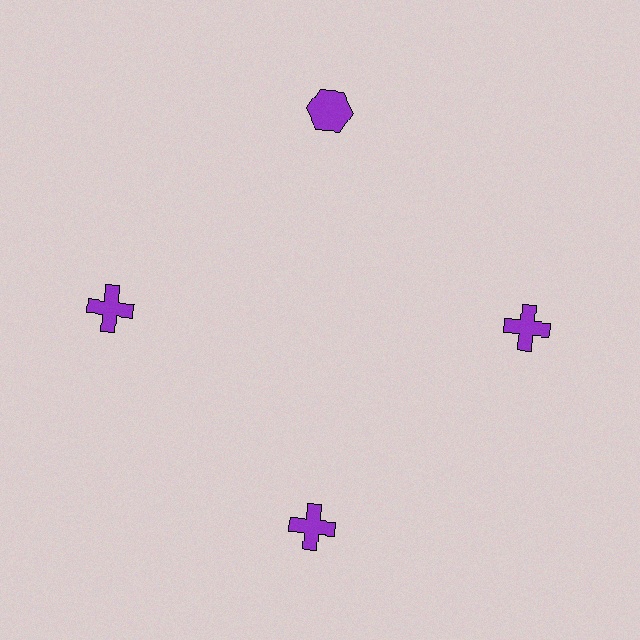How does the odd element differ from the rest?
It has a different shape: hexagon instead of cross.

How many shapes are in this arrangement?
There are 4 shapes arranged in a ring pattern.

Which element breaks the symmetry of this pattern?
The purple hexagon at roughly the 12 o'clock position breaks the symmetry. All other shapes are purple crosses.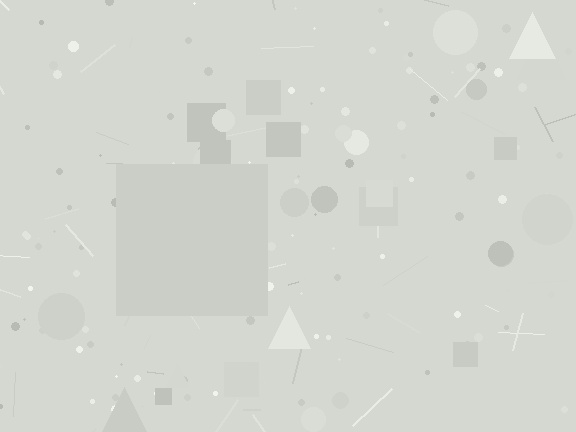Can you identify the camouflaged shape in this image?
The camouflaged shape is a square.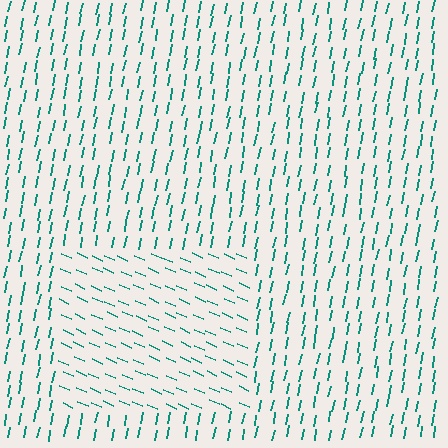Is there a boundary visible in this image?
Yes, there is a texture boundary formed by a change in line orientation.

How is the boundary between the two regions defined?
The boundary is defined purely by a change in line orientation (approximately 77 degrees difference). All lines are the same color and thickness.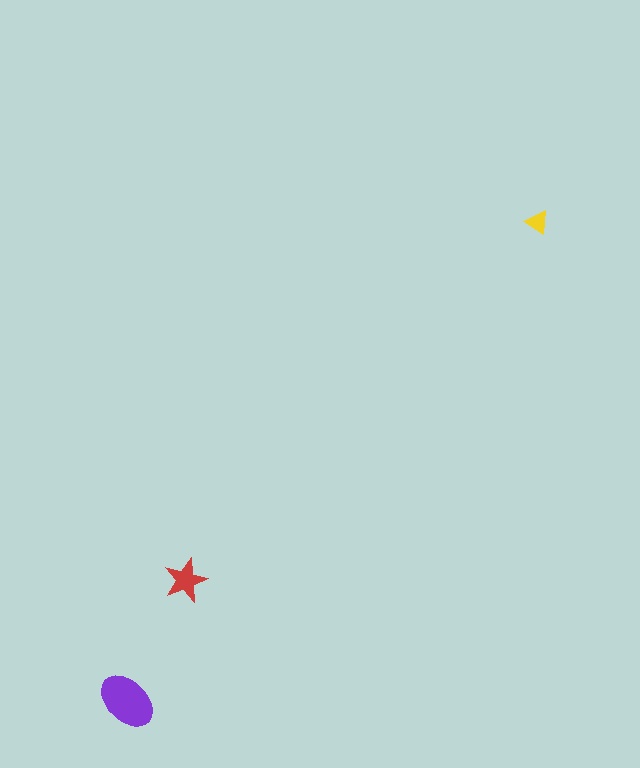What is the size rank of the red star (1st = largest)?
2nd.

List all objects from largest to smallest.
The purple ellipse, the red star, the yellow triangle.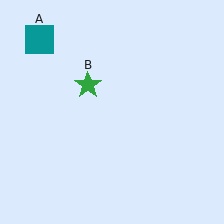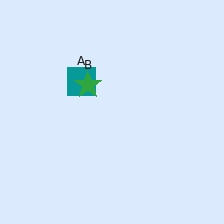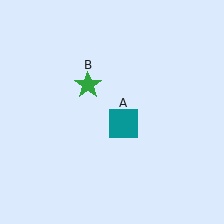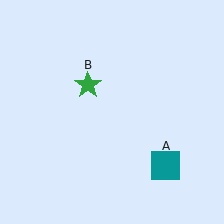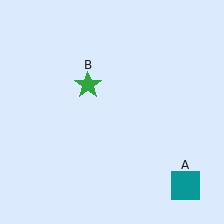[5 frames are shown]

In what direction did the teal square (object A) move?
The teal square (object A) moved down and to the right.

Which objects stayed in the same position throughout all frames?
Green star (object B) remained stationary.